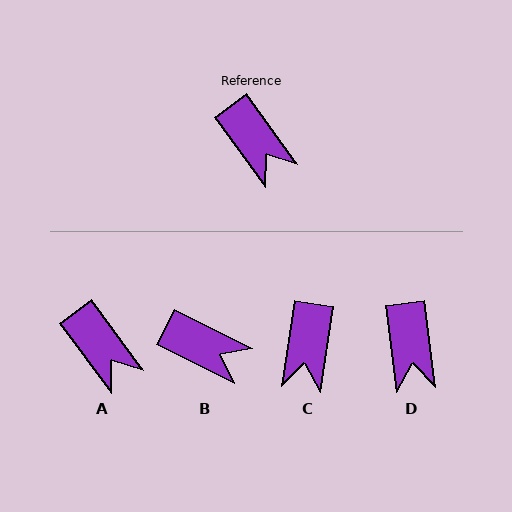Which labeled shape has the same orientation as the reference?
A.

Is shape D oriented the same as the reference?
No, it is off by about 29 degrees.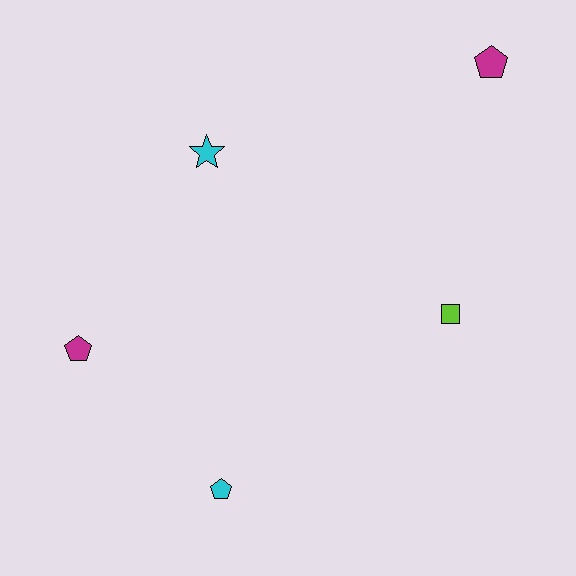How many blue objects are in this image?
There are no blue objects.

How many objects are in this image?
There are 5 objects.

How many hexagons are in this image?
There are no hexagons.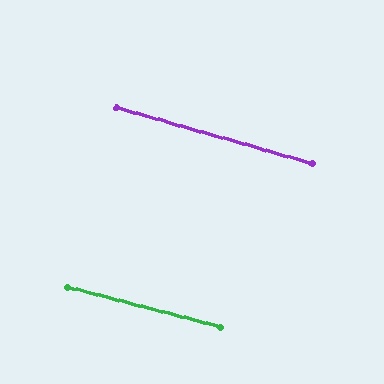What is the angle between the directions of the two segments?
Approximately 2 degrees.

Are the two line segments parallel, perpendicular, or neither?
Parallel — their directions differ by only 1.6°.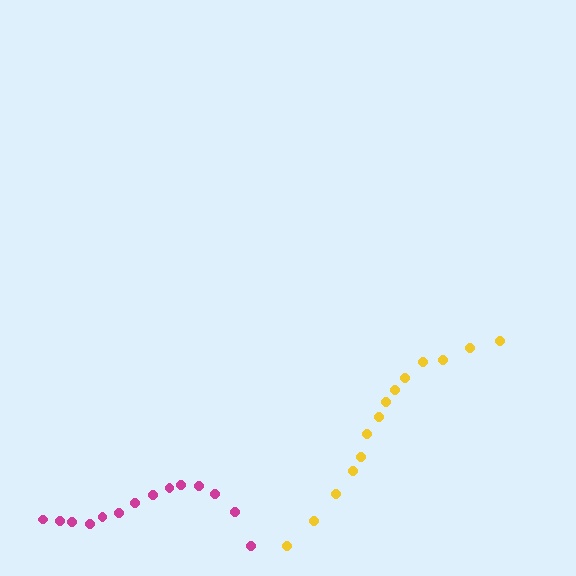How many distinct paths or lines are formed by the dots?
There are 2 distinct paths.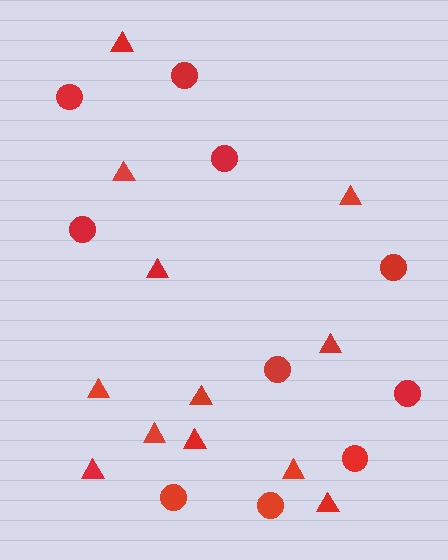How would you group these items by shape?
There are 2 groups: one group of circles (10) and one group of triangles (12).